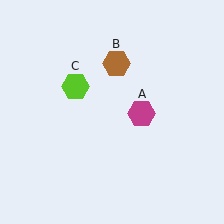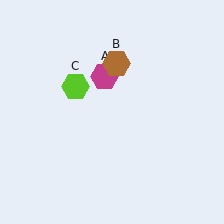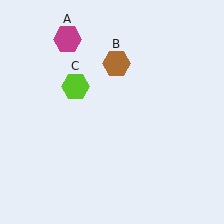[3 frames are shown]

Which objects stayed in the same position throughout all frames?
Brown hexagon (object B) and lime hexagon (object C) remained stationary.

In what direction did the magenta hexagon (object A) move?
The magenta hexagon (object A) moved up and to the left.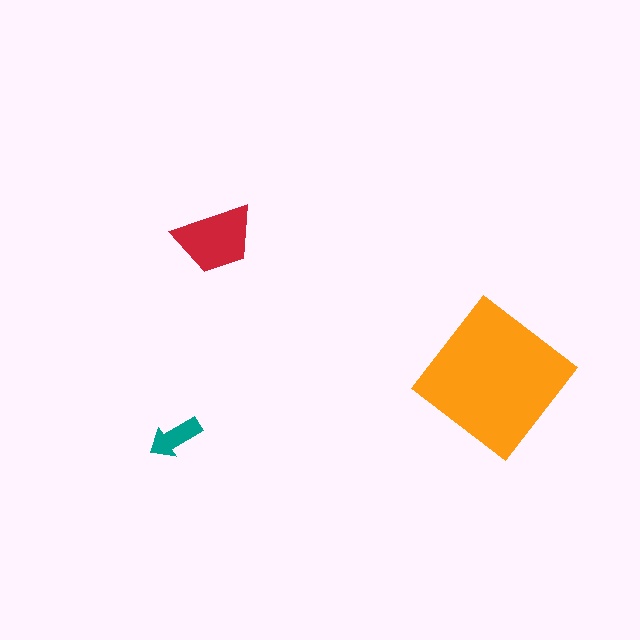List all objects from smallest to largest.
The teal arrow, the red trapezoid, the orange diamond.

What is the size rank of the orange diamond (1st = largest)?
1st.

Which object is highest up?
The red trapezoid is topmost.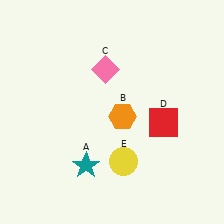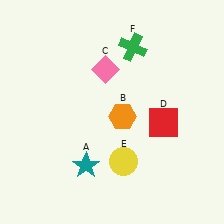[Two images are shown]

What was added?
A green cross (F) was added in Image 2.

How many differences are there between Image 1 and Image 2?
There is 1 difference between the two images.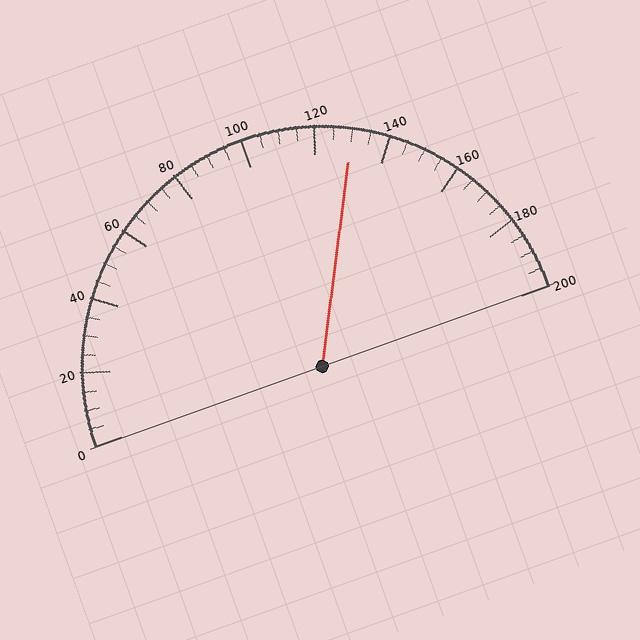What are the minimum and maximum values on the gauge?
The gauge ranges from 0 to 200.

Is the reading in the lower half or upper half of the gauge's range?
The reading is in the upper half of the range (0 to 200).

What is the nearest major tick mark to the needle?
The nearest major tick mark is 120.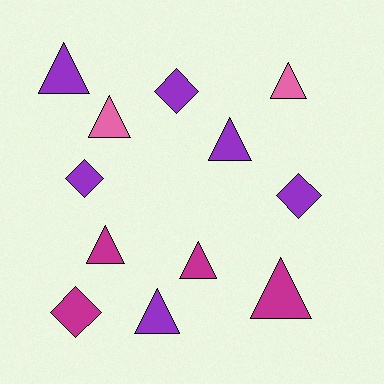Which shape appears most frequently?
Triangle, with 8 objects.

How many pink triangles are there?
There are 2 pink triangles.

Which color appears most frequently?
Purple, with 6 objects.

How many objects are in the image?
There are 12 objects.